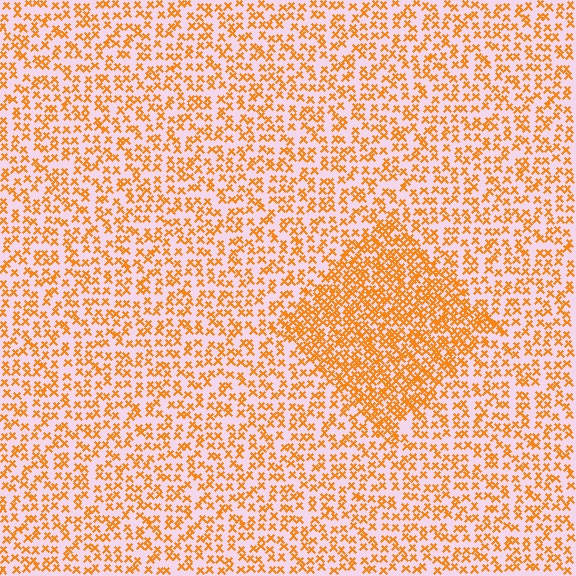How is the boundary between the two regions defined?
The boundary is defined by a change in element density (approximately 2.0x ratio). All elements are the same color, size, and shape.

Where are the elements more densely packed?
The elements are more densely packed inside the diamond boundary.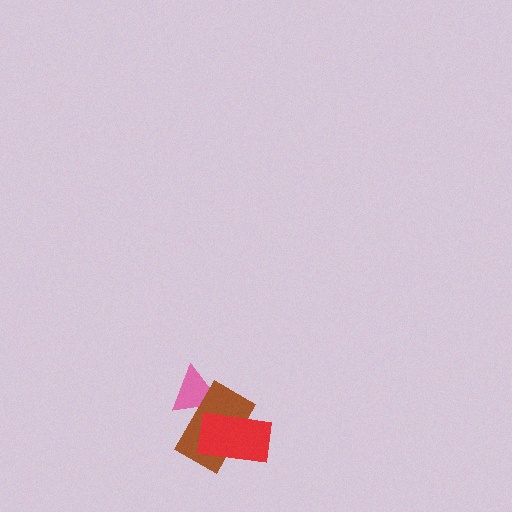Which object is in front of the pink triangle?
The brown rectangle is in front of the pink triangle.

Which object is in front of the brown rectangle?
The red rectangle is in front of the brown rectangle.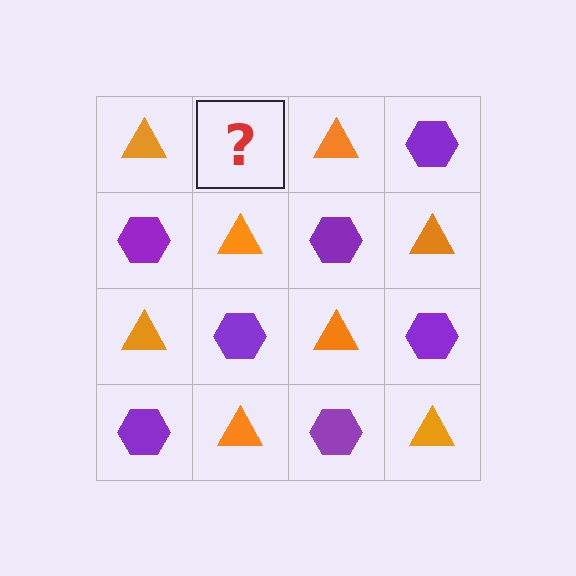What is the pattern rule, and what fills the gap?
The rule is that it alternates orange triangle and purple hexagon in a checkerboard pattern. The gap should be filled with a purple hexagon.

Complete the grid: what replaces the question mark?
The question mark should be replaced with a purple hexagon.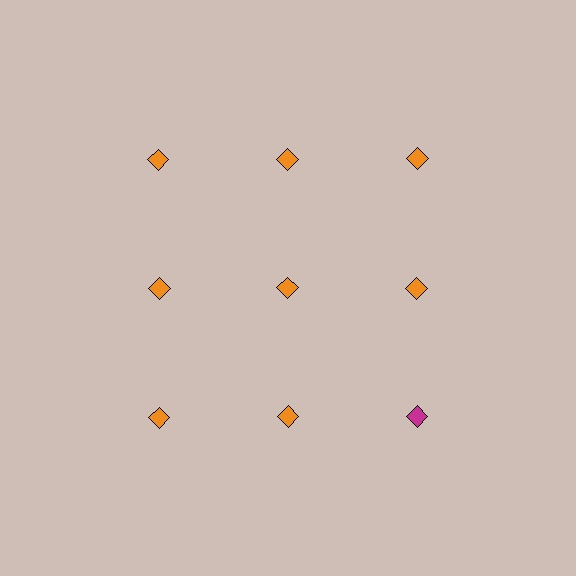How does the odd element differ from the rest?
It has a different color: magenta instead of orange.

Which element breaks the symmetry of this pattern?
The magenta diamond in the third row, center column breaks the symmetry. All other shapes are orange diamonds.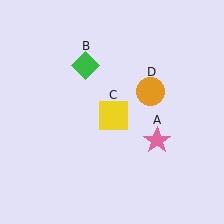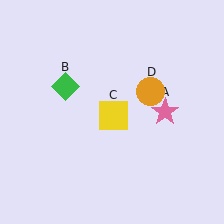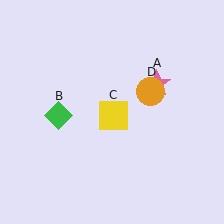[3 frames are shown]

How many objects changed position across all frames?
2 objects changed position: pink star (object A), green diamond (object B).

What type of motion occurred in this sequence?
The pink star (object A), green diamond (object B) rotated counterclockwise around the center of the scene.